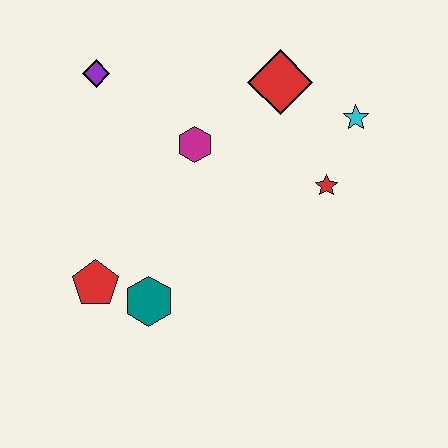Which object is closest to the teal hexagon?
The red pentagon is closest to the teal hexagon.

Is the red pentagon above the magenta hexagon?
No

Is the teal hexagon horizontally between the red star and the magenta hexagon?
No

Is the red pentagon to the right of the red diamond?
No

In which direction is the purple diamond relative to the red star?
The purple diamond is to the left of the red star.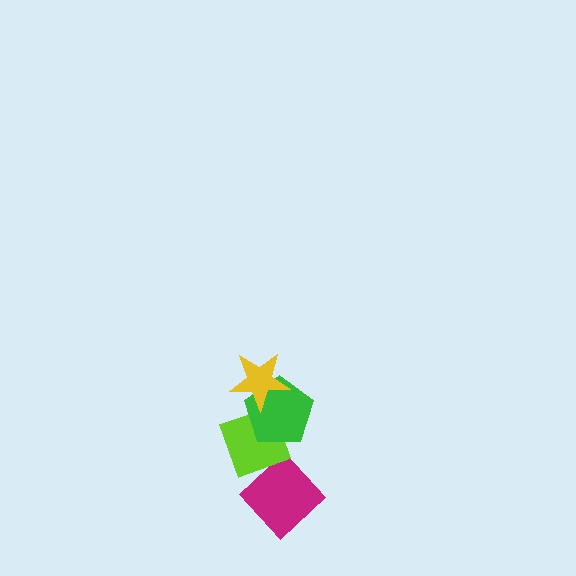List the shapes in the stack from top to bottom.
From top to bottom: the yellow star, the green pentagon, the lime diamond, the magenta diamond.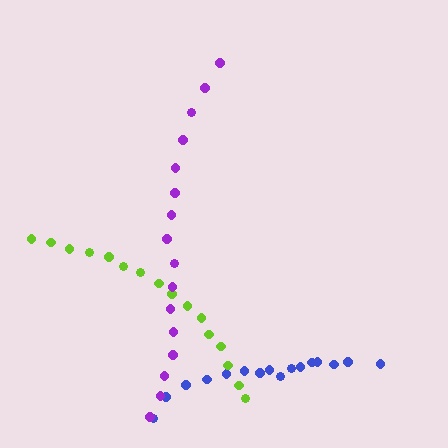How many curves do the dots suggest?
There are 3 distinct paths.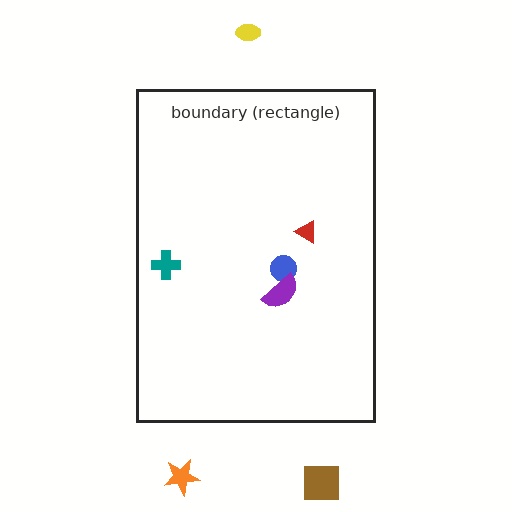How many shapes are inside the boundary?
4 inside, 3 outside.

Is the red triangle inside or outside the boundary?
Inside.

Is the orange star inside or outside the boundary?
Outside.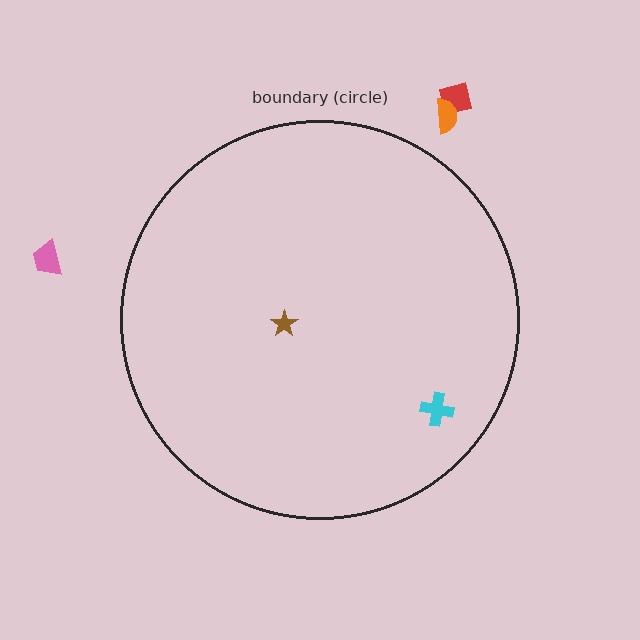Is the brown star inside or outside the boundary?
Inside.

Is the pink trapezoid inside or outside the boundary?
Outside.